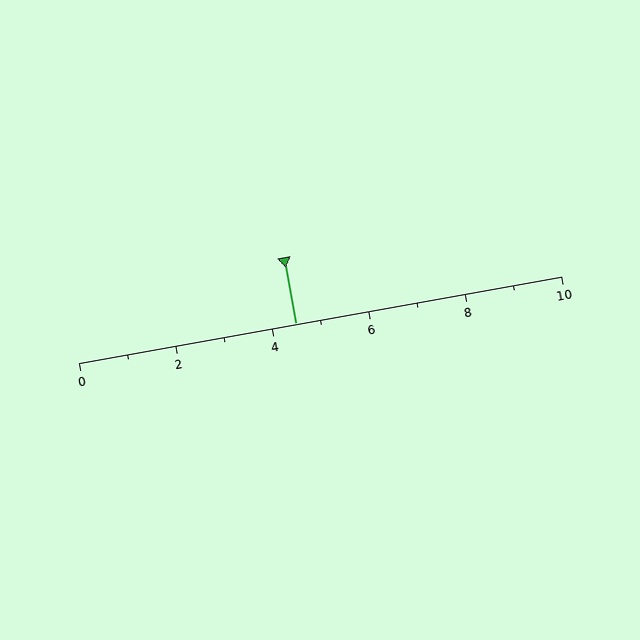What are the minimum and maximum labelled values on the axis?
The axis runs from 0 to 10.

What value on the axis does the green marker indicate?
The marker indicates approximately 4.5.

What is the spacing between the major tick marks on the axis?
The major ticks are spaced 2 apart.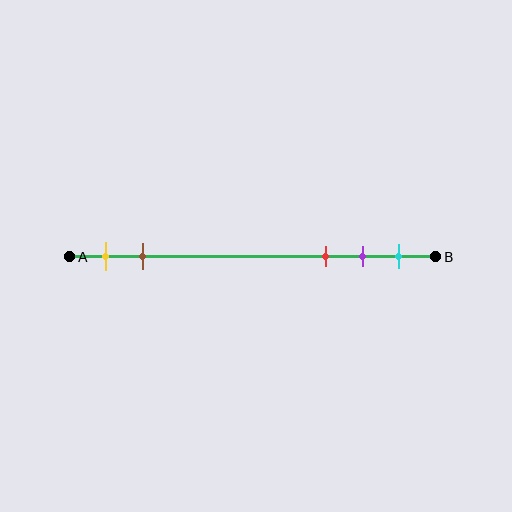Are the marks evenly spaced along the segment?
No, the marks are not evenly spaced.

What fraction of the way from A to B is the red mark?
The red mark is approximately 70% (0.7) of the way from A to B.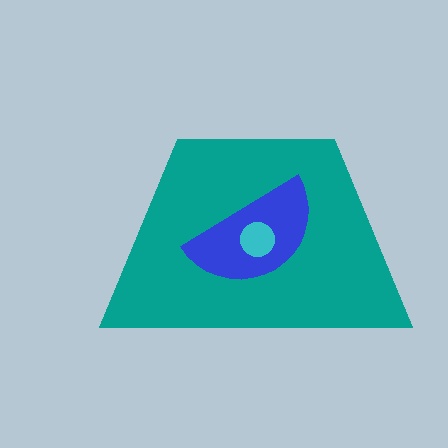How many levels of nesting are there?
3.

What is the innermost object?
The cyan circle.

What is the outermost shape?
The teal trapezoid.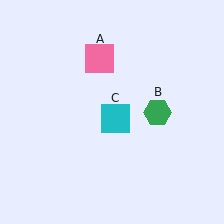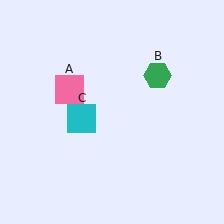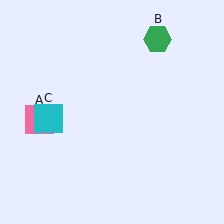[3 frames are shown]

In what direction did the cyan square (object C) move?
The cyan square (object C) moved left.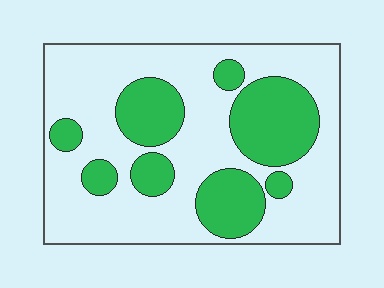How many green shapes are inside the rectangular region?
8.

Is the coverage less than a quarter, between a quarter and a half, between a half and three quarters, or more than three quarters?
Between a quarter and a half.